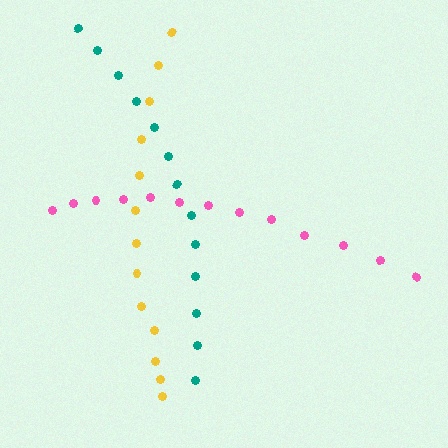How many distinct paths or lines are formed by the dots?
There are 3 distinct paths.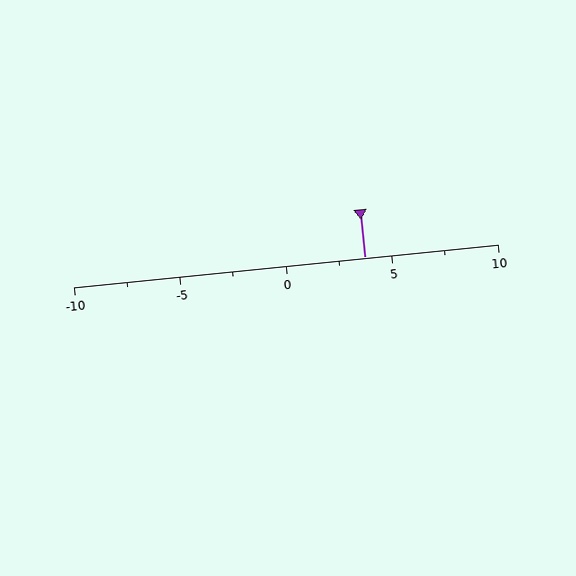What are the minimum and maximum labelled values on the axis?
The axis runs from -10 to 10.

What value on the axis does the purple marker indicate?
The marker indicates approximately 3.8.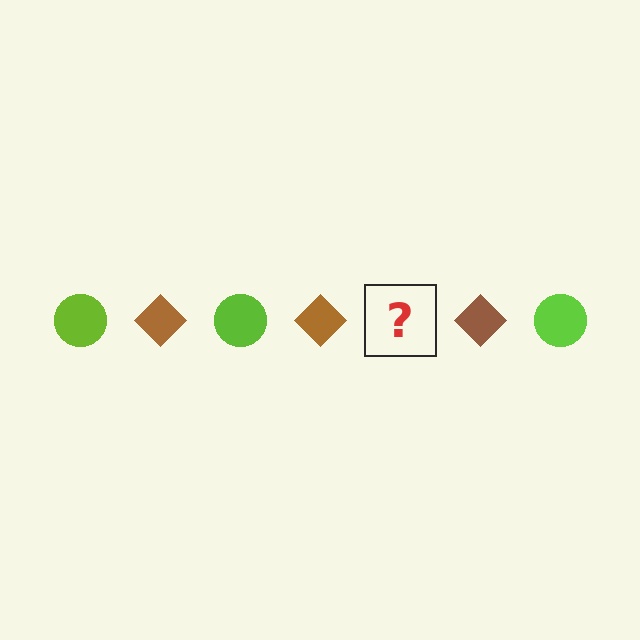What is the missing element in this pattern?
The missing element is a lime circle.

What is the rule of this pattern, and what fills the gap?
The rule is that the pattern alternates between lime circle and brown diamond. The gap should be filled with a lime circle.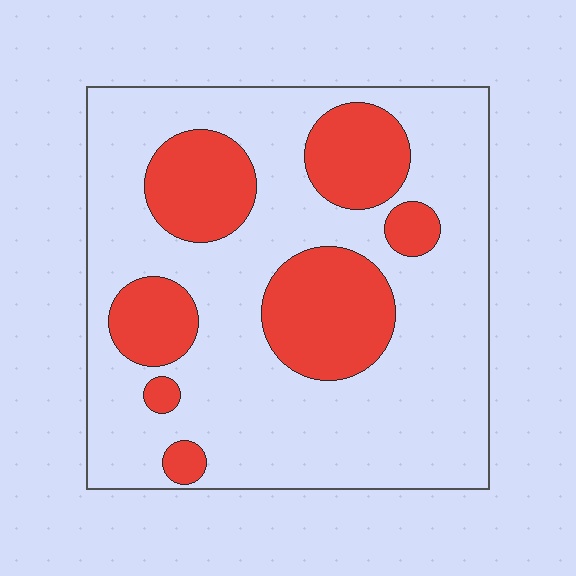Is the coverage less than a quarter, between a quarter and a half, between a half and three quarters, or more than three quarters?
Between a quarter and a half.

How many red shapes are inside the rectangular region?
7.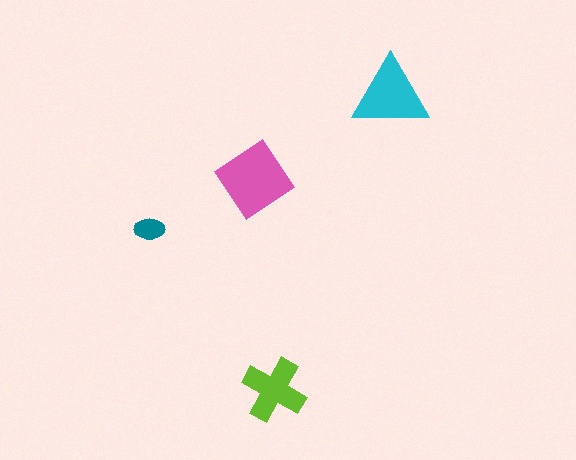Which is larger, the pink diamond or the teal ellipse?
The pink diamond.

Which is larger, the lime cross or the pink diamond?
The pink diamond.